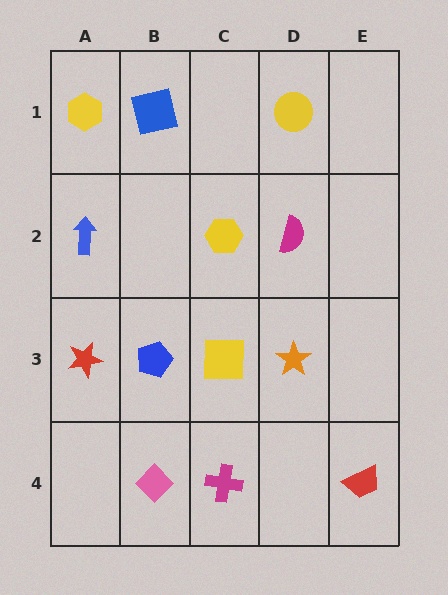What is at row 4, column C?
A magenta cross.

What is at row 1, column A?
A yellow hexagon.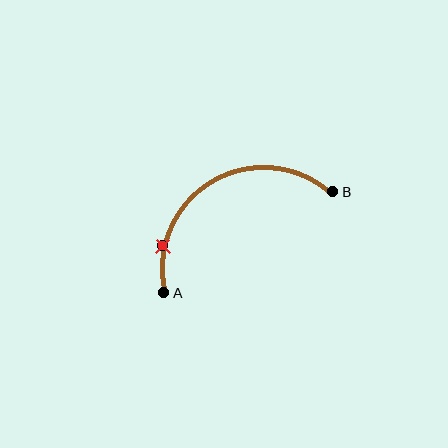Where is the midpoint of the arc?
The arc midpoint is the point on the curve farthest from the straight line joining A and B. It sits above that line.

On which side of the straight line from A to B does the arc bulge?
The arc bulges above the straight line connecting A and B.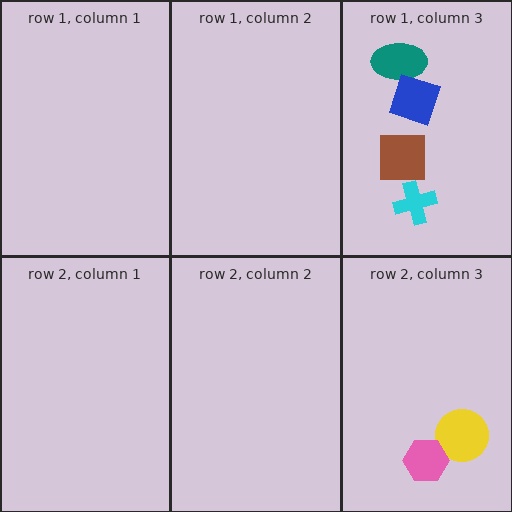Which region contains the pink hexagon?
The row 2, column 3 region.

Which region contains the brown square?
The row 1, column 3 region.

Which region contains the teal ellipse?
The row 1, column 3 region.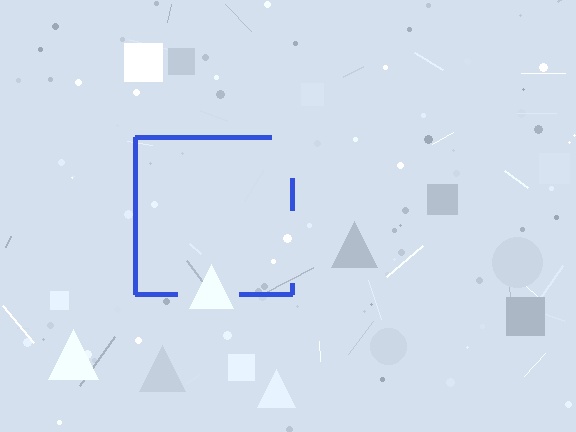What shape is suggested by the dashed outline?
The dashed outline suggests a square.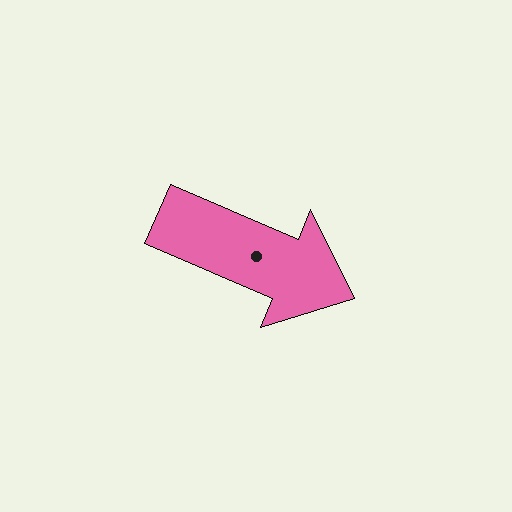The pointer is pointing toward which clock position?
Roughly 4 o'clock.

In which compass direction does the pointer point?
Southeast.